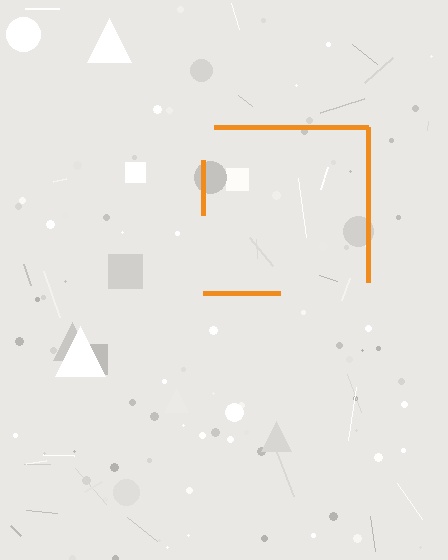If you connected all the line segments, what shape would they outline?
They would outline a square.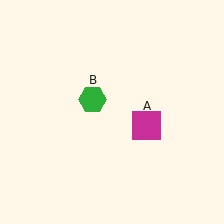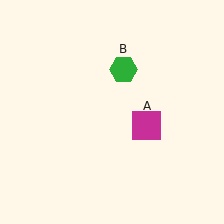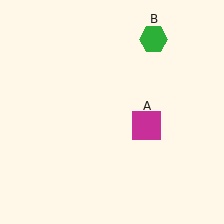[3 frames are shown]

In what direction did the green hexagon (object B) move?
The green hexagon (object B) moved up and to the right.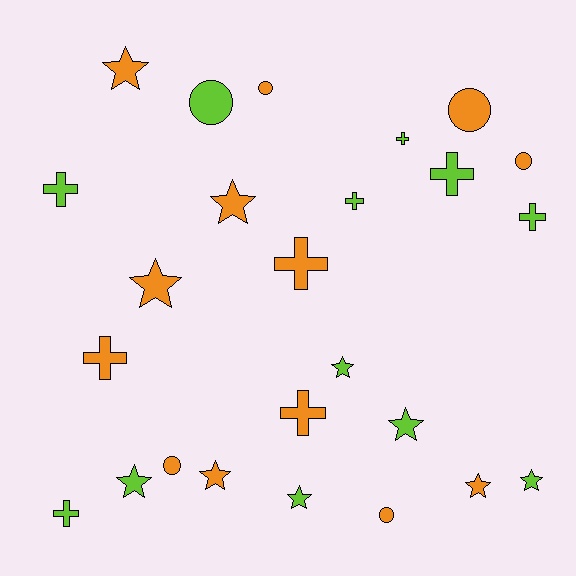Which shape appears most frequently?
Star, with 10 objects.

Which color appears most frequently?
Orange, with 13 objects.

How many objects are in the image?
There are 25 objects.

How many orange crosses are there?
There are 3 orange crosses.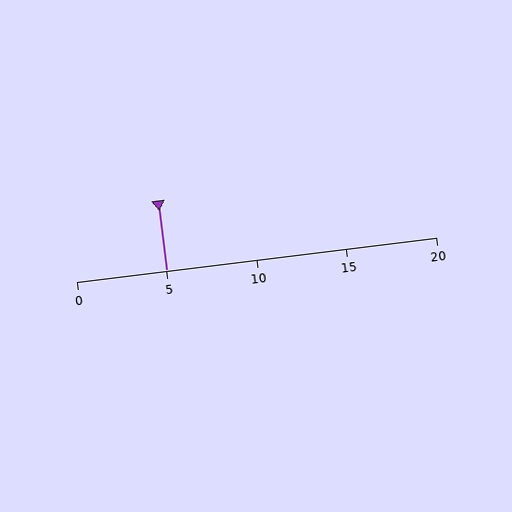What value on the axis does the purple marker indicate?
The marker indicates approximately 5.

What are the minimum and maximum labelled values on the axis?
The axis runs from 0 to 20.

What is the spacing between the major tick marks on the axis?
The major ticks are spaced 5 apart.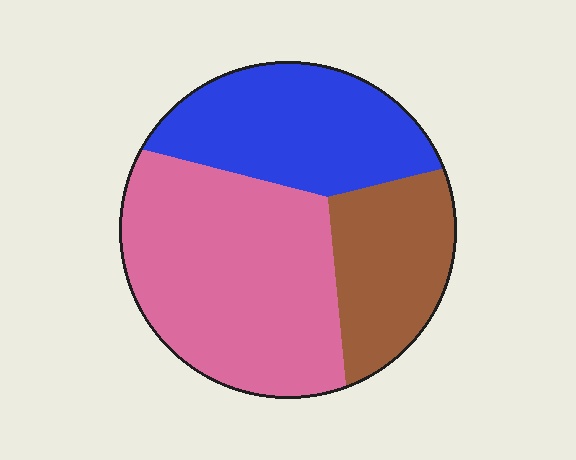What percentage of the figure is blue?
Blue covers around 30% of the figure.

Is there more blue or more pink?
Pink.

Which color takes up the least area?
Brown, at roughly 20%.